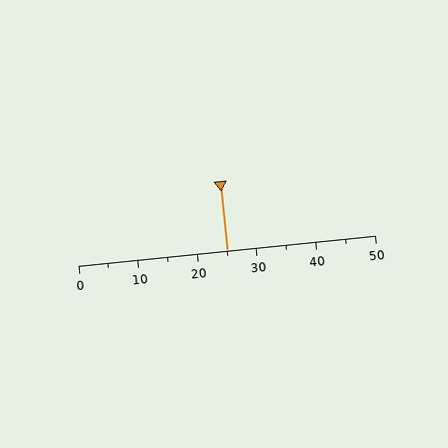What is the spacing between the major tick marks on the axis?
The major ticks are spaced 10 apart.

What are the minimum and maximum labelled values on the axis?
The axis runs from 0 to 50.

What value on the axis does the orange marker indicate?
The marker indicates approximately 25.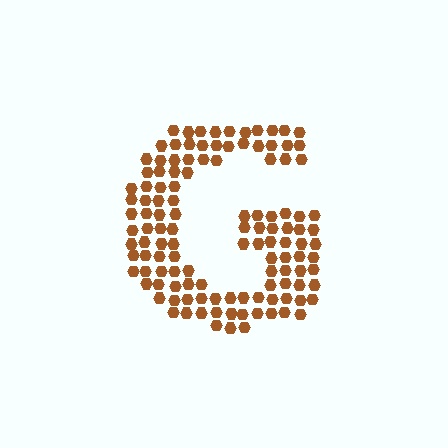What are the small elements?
The small elements are hexagons.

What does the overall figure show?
The overall figure shows the letter G.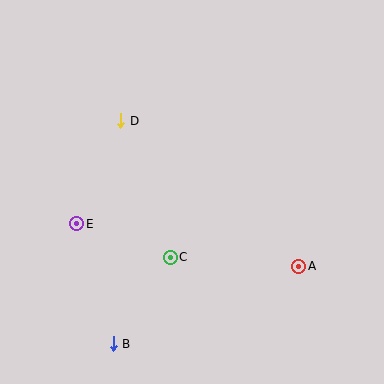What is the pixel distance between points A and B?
The distance between A and B is 201 pixels.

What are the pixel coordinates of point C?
Point C is at (170, 257).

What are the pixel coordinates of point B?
Point B is at (113, 344).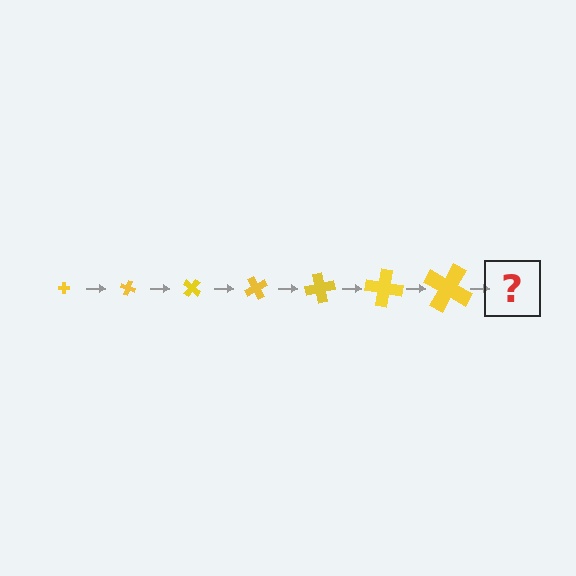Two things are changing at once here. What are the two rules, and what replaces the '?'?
The two rules are that the cross grows larger each step and it rotates 20 degrees each step. The '?' should be a cross, larger than the previous one and rotated 140 degrees from the start.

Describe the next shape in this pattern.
It should be a cross, larger than the previous one and rotated 140 degrees from the start.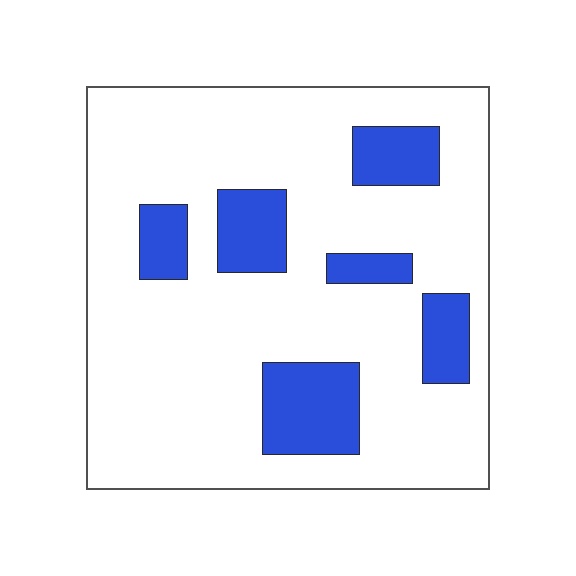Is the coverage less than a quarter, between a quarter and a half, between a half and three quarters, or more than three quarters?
Less than a quarter.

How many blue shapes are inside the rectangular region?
6.